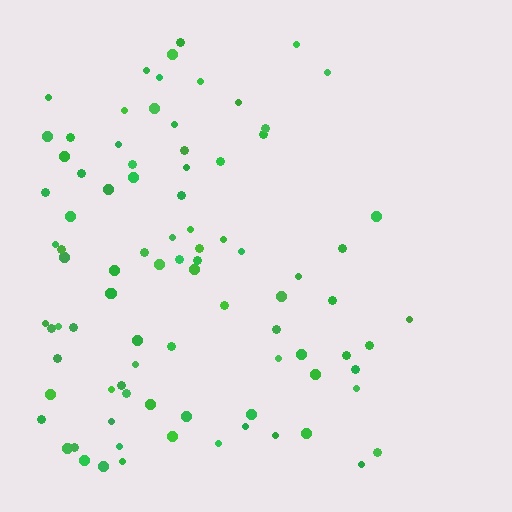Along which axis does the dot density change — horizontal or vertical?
Horizontal.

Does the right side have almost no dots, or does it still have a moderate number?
Still a moderate number, just noticeably fewer than the left.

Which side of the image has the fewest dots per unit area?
The right.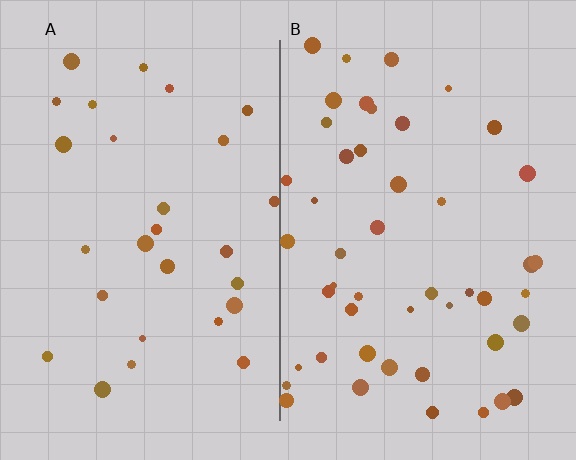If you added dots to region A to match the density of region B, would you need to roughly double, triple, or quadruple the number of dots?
Approximately double.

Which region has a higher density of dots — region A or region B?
B (the right).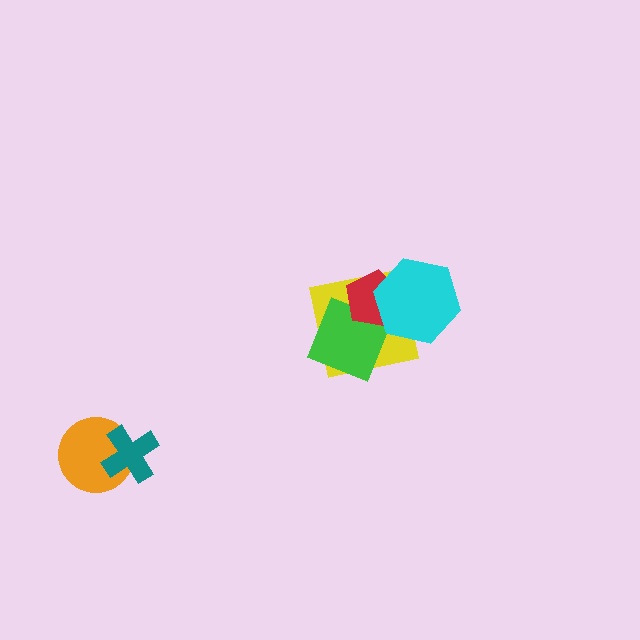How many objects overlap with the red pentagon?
3 objects overlap with the red pentagon.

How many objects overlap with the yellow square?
3 objects overlap with the yellow square.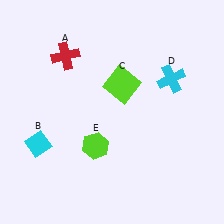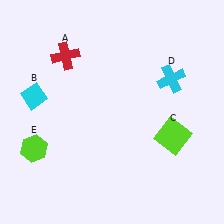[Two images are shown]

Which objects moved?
The objects that moved are: the cyan diamond (B), the lime square (C), the lime hexagon (E).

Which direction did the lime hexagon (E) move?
The lime hexagon (E) moved left.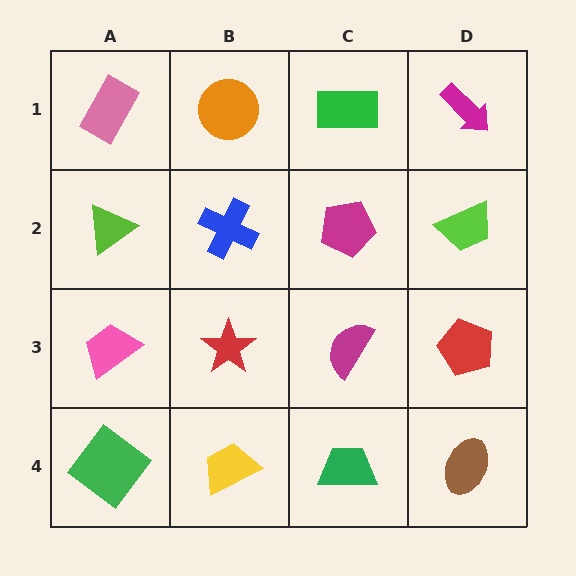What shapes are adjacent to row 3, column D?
A lime trapezoid (row 2, column D), a brown ellipse (row 4, column D), a magenta semicircle (row 3, column C).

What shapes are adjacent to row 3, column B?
A blue cross (row 2, column B), a yellow trapezoid (row 4, column B), a pink trapezoid (row 3, column A), a magenta semicircle (row 3, column C).